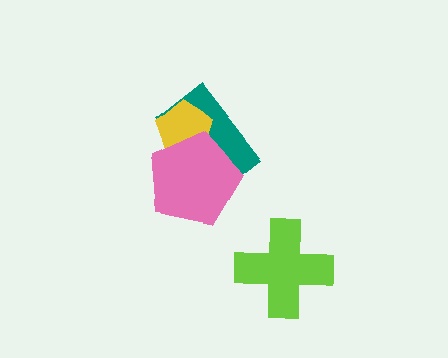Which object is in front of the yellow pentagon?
The pink pentagon is in front of the yellow pentagon.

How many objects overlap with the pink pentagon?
2 objects overlap with the pink pentagon.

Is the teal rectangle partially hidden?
Yes, it is partially covered by another shape.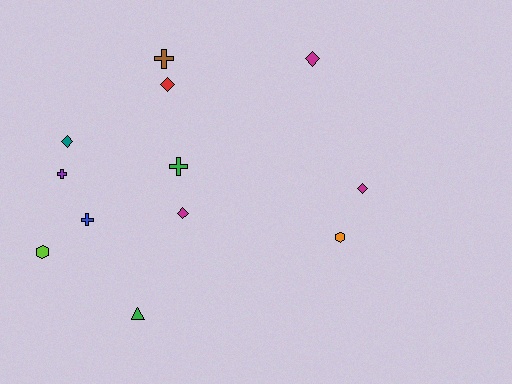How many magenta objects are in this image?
There are 3 magenta objects.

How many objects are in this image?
There are 12 objects.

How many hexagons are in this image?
There are 2 hexagons.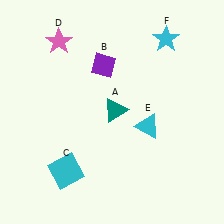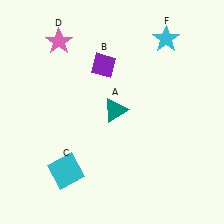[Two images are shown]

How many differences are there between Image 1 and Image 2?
There is 1 difference between the two images.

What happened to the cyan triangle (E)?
The cyan triangle (E) was removed in Image 2. It was in the bottom-right area of Image 1.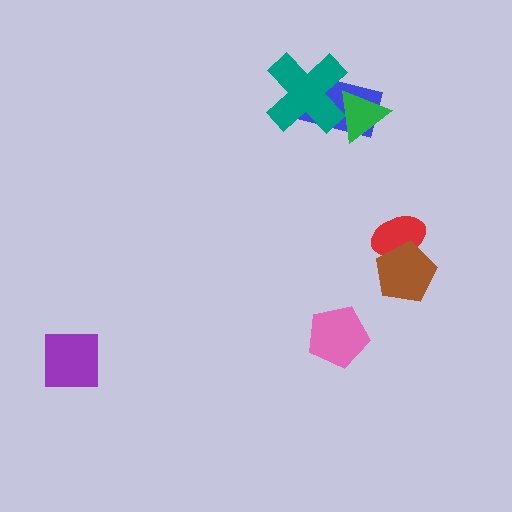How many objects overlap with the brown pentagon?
1 object overlaps with the brown pentagon.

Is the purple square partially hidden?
No, no other shape covers it.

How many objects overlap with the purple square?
0 objects overlap with the purple square.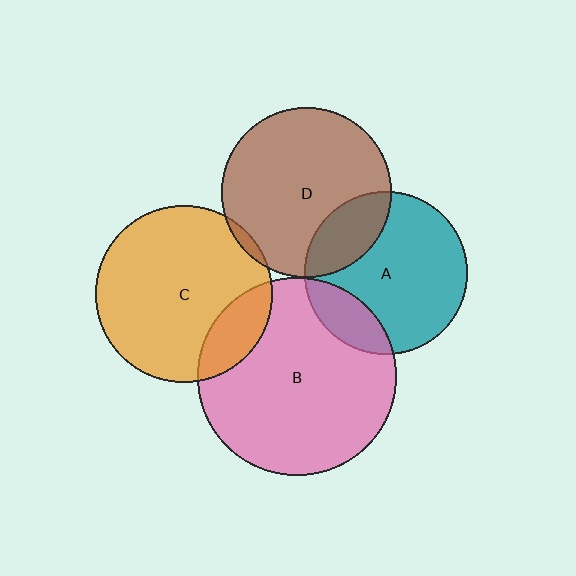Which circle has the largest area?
Circle B (pink).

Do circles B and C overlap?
Yes.